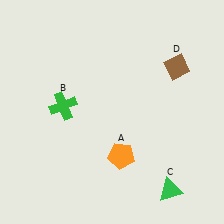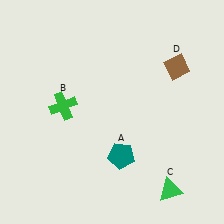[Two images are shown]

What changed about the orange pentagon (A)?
In Image 1, A is orange. In Image 2, it changed to teal.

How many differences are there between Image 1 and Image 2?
There is 1 difference between the two images.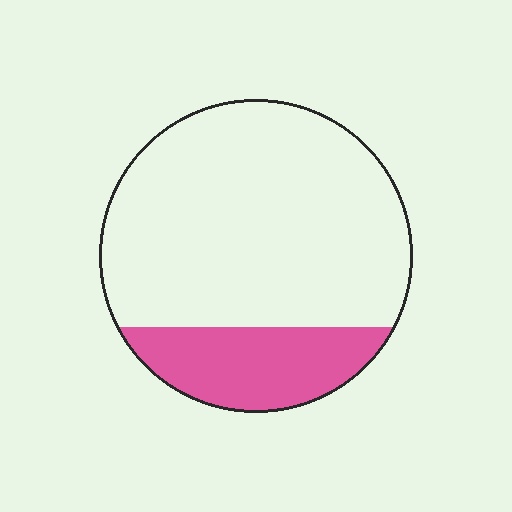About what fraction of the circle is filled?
About one fifth (1/5).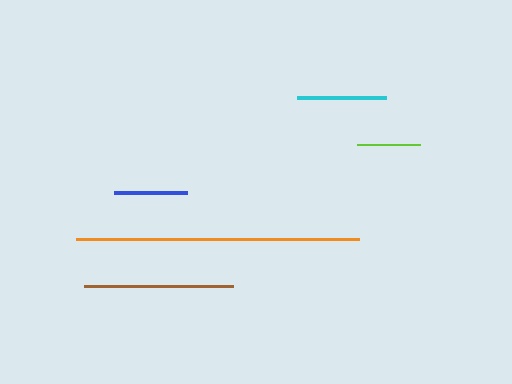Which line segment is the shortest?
The lime line is the shortest at approximately 63 pixels.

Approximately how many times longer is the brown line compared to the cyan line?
The brown line is approximately 1.7 times the length of the cyan line.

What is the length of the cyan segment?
The cyan segment is approximately 89 pixels long.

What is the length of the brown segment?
The brown segment is approximately 149 pixels long.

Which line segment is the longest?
The orange line is the longest at approximately 283 pixels.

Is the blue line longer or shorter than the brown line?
The brown line is longer than the blue line.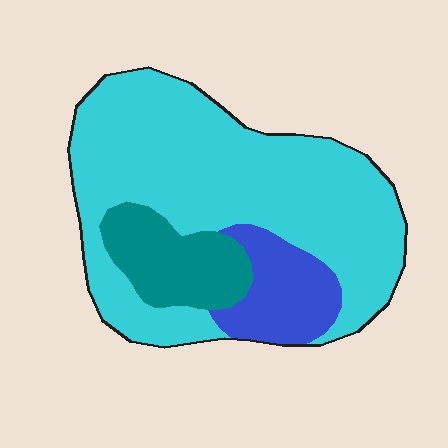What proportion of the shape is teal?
Teal covers roughly 15% of the shape.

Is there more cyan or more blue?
Cyan.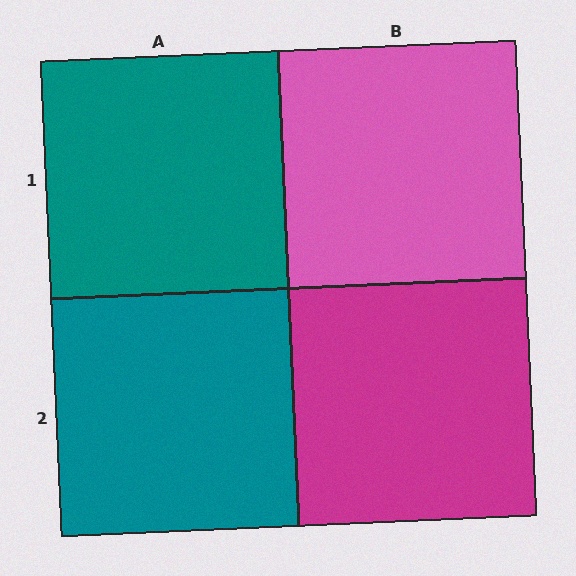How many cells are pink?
1 cell is pink.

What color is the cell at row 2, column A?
Teal.